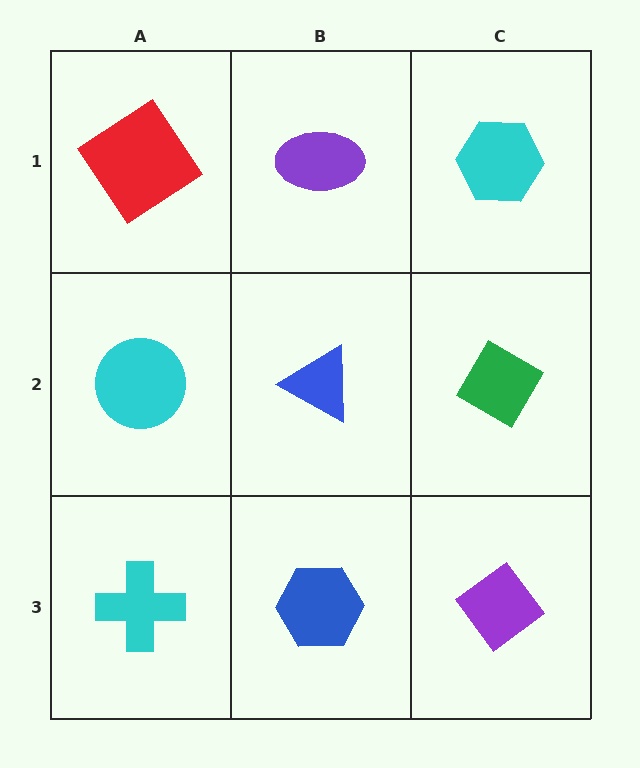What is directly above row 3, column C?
A green diamond.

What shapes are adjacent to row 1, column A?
A cyan circle (row 2, column A), a purple ellipse (row 1, column B).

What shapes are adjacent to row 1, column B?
A blue triangle (row 2, column B), a red diamond (row 1, column A), a cyan hexagon (row 1, column C).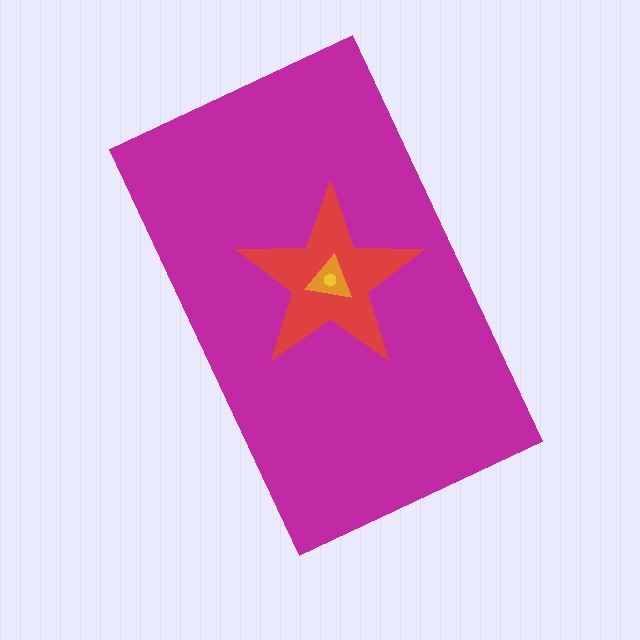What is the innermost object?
The yellow hexagon.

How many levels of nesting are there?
4.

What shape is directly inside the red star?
The orange triangle.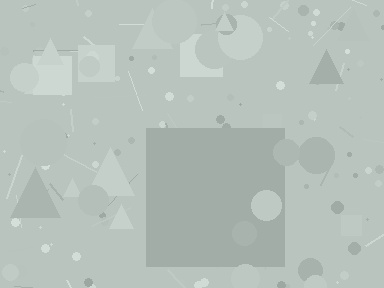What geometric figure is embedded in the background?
A square is embedded in the background.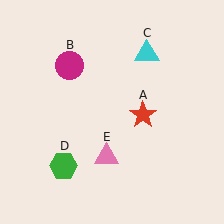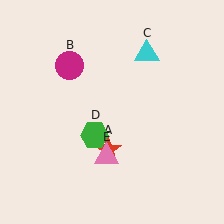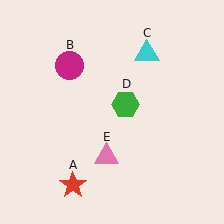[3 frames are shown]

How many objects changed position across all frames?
2 objects changed position: red star (object A), green hexagon (object D).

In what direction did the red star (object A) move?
The red star (object A) moved down and to the left.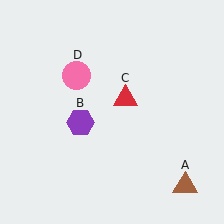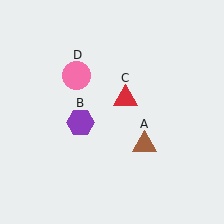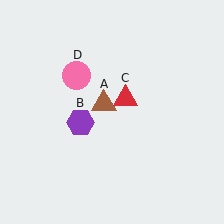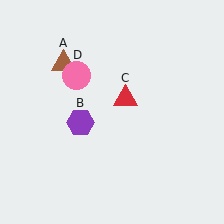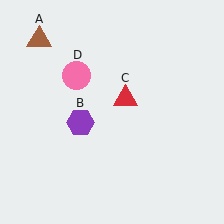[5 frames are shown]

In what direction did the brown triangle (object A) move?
The brown triangle (object A) moved up and to the left.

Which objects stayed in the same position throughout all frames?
Purple hexagon (object B) and red triangle (object C) and pink circle (object D) remained stationary.